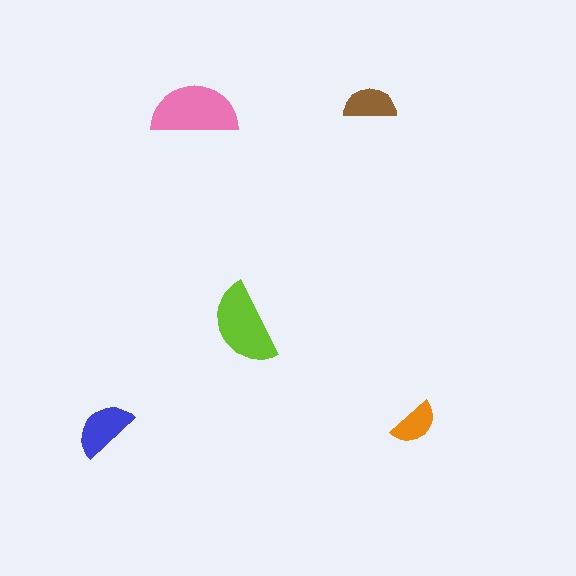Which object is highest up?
The brown semicircle is topmost.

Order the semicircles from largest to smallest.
the pink one, the lime one, the blue one, the brown one, the orange one.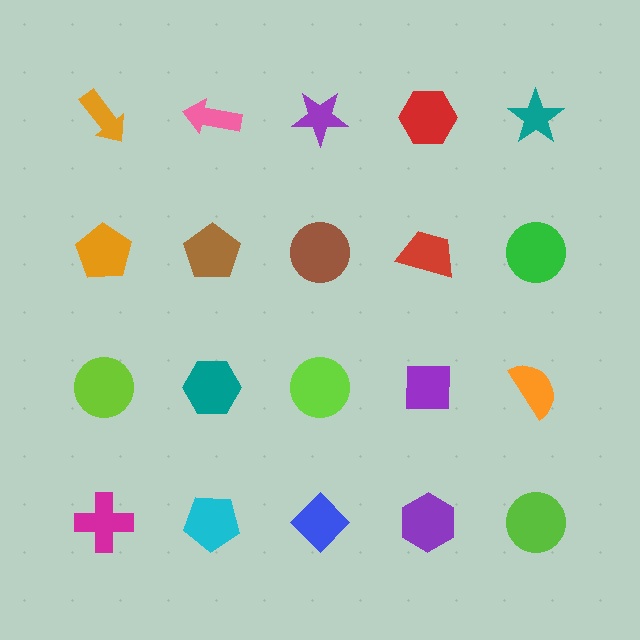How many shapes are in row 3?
5 shapes.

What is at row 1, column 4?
A red hexagon.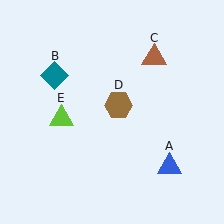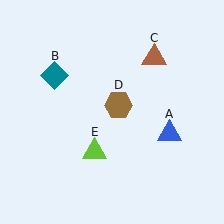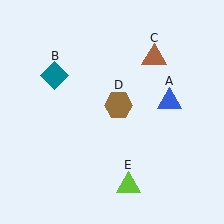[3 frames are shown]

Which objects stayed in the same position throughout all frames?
Teal diamond (object B) and brown triangle (object C) and brown hexagon (object D) remained stationary.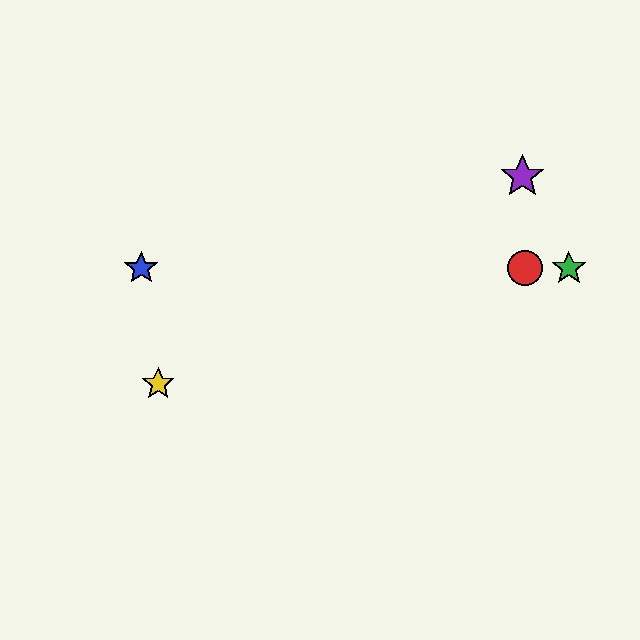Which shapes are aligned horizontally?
The red circle, the blue star, the green star are aligned horizontally.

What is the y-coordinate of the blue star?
The blue star is at y≈268.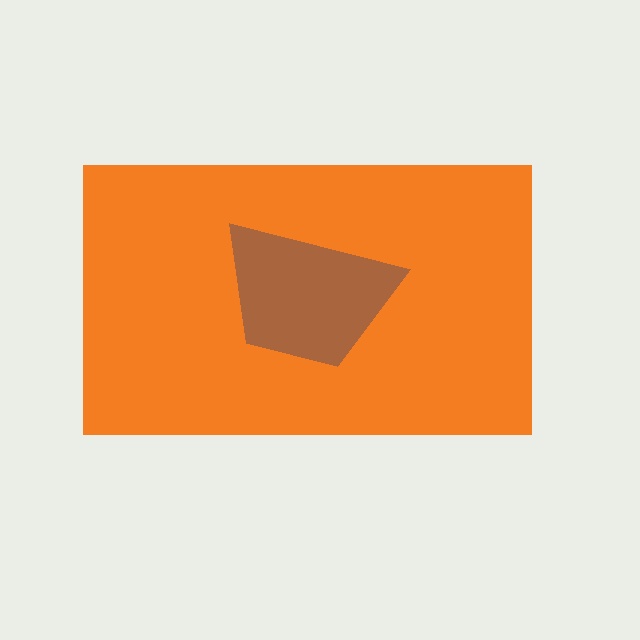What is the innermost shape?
The brown trapezoid.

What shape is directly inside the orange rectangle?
The brown trapezoid.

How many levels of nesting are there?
2.